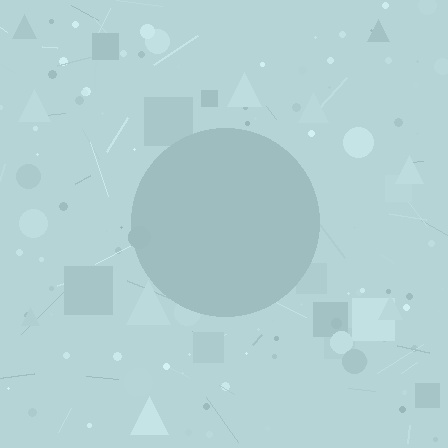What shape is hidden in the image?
A circle is hidden in the image.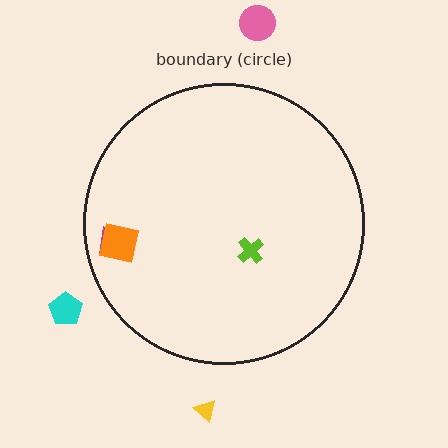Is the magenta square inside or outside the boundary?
Inside.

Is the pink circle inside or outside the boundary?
Outside.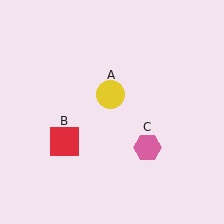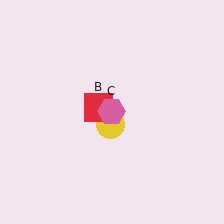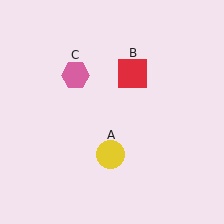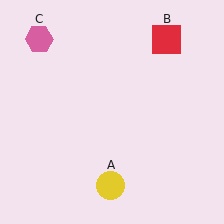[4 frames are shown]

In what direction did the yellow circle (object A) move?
The yellow circle (object A) moved down.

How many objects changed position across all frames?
3 objects changed position: yellow circle (object A), red square (object B), pink hexagon (object C).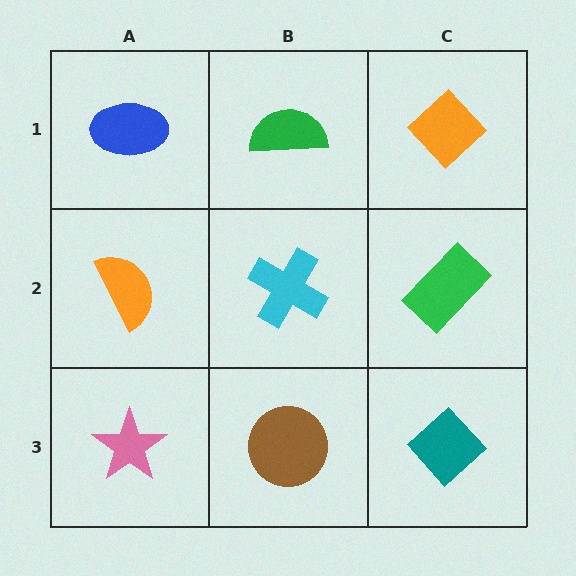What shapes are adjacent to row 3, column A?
An orange semicircle (row 2, column A), a brown circle (row 3, column B).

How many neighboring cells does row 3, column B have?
3.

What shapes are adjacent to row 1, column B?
A cyan cross (row 2, column B), a blue ellipse (row 1, column A), an orange diamond (row 1, column C).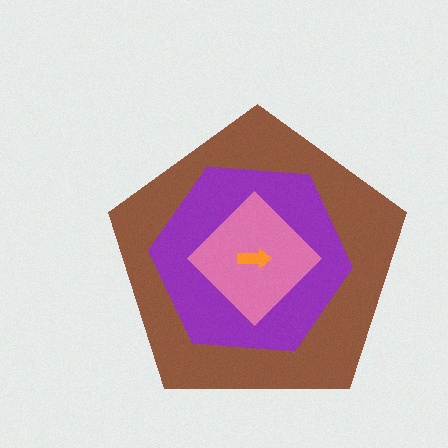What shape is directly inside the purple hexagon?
The pink diamond.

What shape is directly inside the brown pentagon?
The purple hexagon.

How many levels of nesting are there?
4.